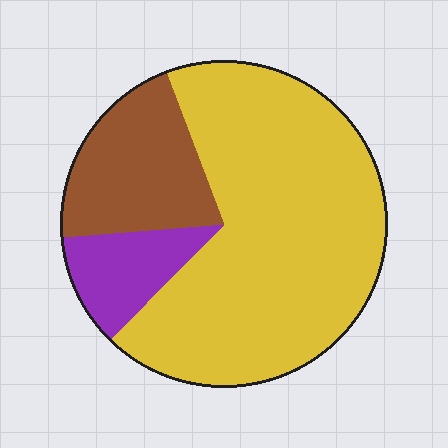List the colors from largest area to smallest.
From largest to smallest: yellow, brown, purple.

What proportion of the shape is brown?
Brown covers 21% of the shape.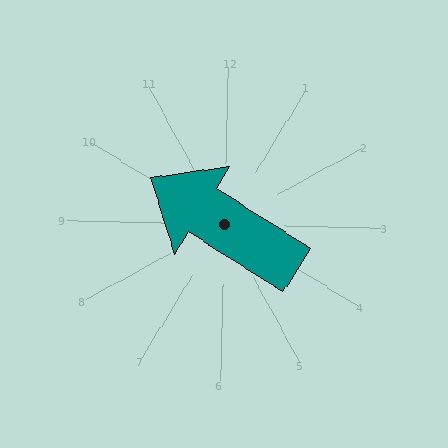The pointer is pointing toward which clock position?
Roughly 10 o'clock.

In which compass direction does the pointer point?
Northwest.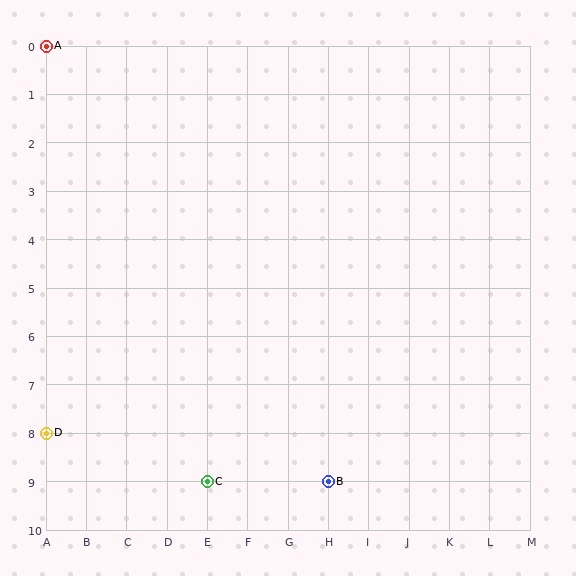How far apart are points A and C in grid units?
Points A and C are 4 columns and 9 rows apart (about 9.8 grid units diagonally).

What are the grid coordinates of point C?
Point C is at grid coordinates (E, 9).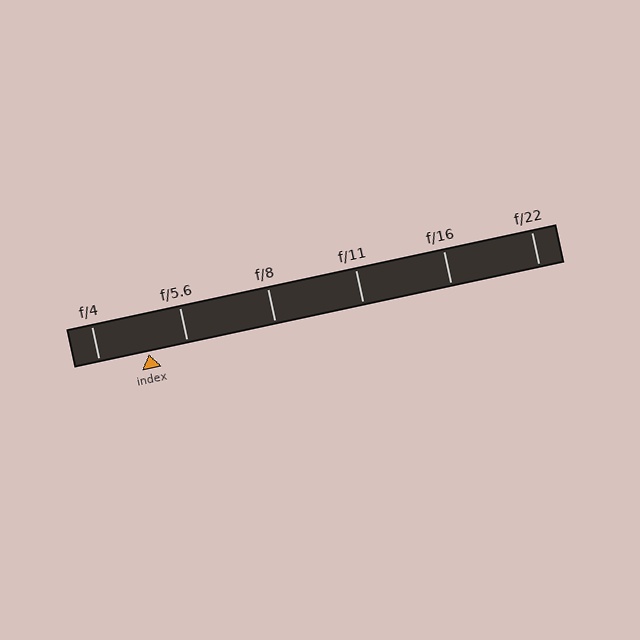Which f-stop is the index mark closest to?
The index mark is closest to f/5.6.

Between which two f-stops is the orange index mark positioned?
The index mark is between f/4 and f/5.6.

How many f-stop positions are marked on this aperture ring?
There are 6 f-stop positions marked.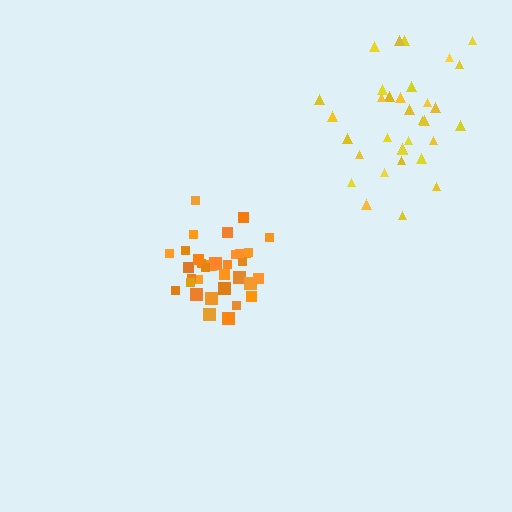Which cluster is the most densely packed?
Orange.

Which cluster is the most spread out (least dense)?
Yellow.